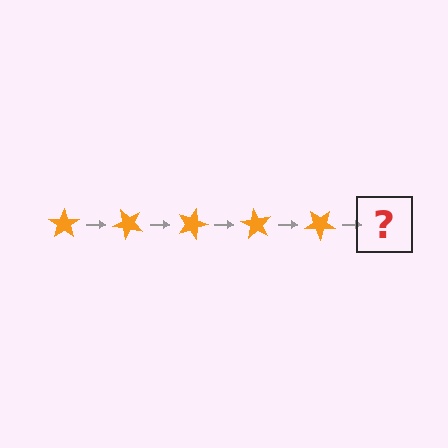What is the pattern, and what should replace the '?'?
The pattern is that the star rotates 45 degrees each step. The '?' should be an orange star rotated 225 degrees.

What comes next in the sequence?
The next element should be an orange star rotated 225 degrees.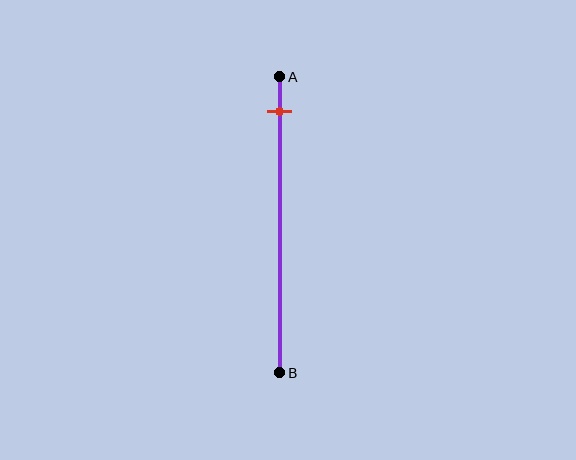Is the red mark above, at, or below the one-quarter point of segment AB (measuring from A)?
The red mark is above the one-quarter point of segment AB.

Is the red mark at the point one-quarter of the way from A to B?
No, the mark is at about 10% from A, not at the 25% one-quarter point.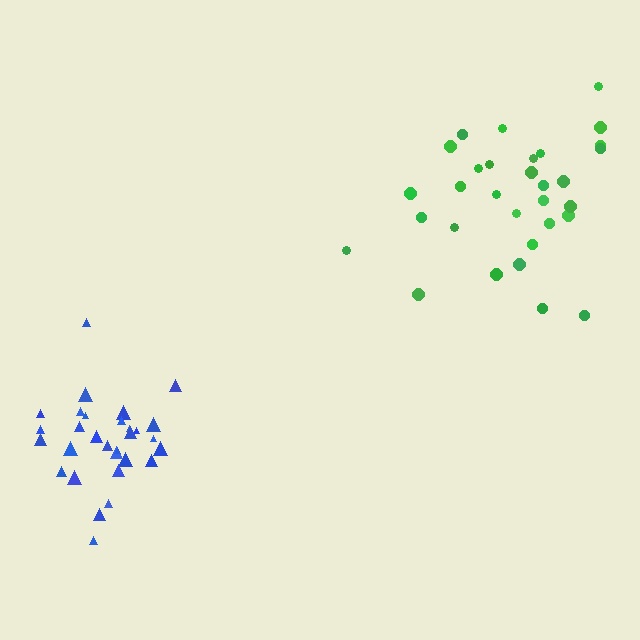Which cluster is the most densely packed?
Blue.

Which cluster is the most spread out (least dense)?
Green.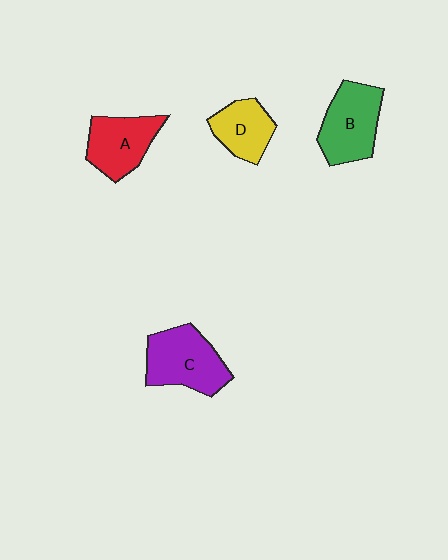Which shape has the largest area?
Shape C (purple).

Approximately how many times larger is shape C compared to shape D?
Approximately 1.5 times.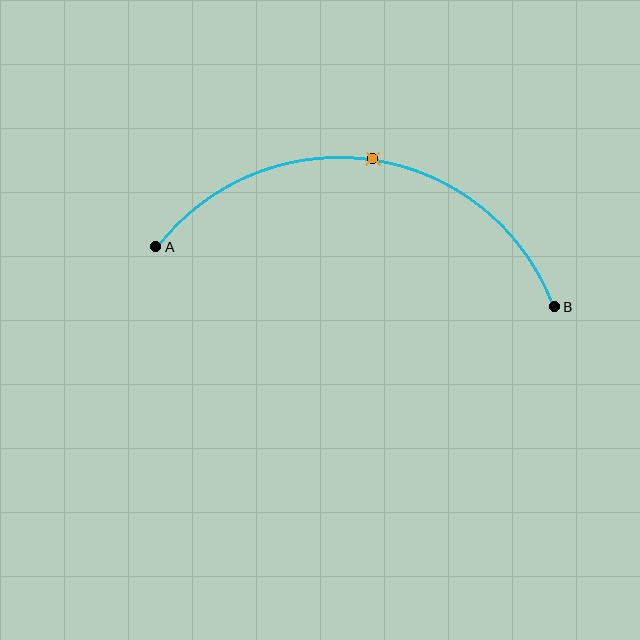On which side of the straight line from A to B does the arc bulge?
The arc bulges above the straight line connecting A and B.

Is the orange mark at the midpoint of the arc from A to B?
Yes. The orange mark lies on the arc at equal arc-length from both A and B — it is the arc midpoint.